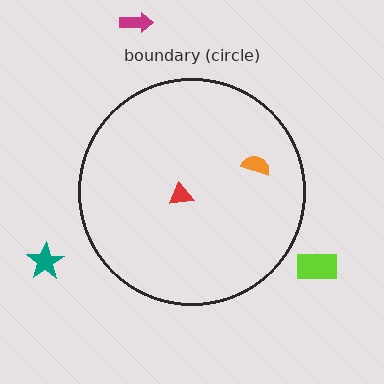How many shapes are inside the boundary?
2 inside, 3 outside.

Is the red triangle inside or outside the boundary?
Inside.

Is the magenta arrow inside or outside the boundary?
Outside.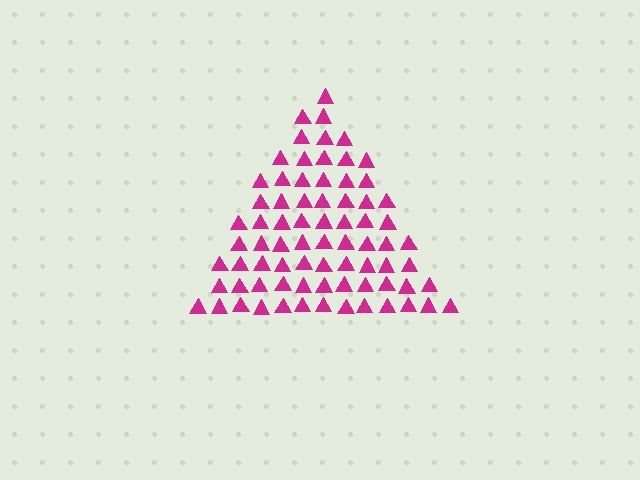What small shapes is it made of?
It is made of small triangles.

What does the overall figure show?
The overall figure shows a triangle.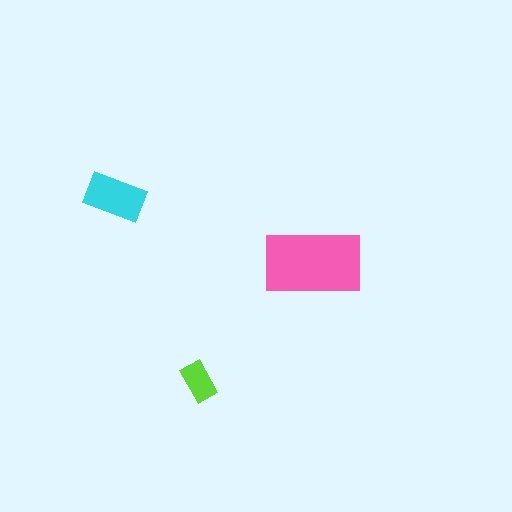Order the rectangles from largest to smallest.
the pink one, the cyan one, the lime one.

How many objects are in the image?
There are 3 objects in the image.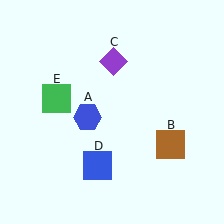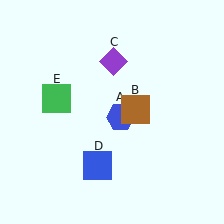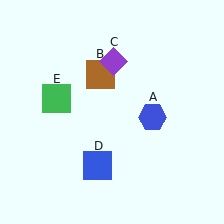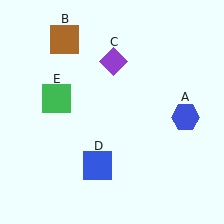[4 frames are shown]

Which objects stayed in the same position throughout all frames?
Purple diamond (object C) and blue square (object D) and green square (object E) remained stationary.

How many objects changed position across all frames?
2 objects changed position: blue hexagon (object A), brown square (object B).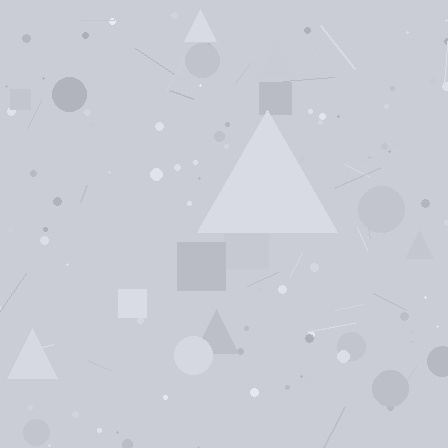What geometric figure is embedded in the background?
A triangle is embedded in the background.